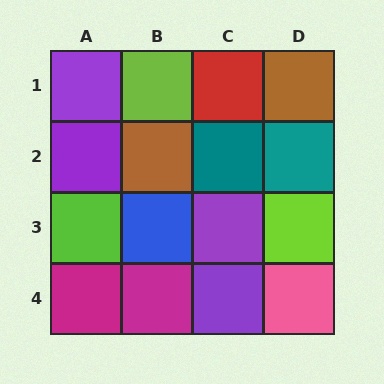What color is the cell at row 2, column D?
Teal.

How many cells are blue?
1 cell is blue.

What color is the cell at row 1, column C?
Red.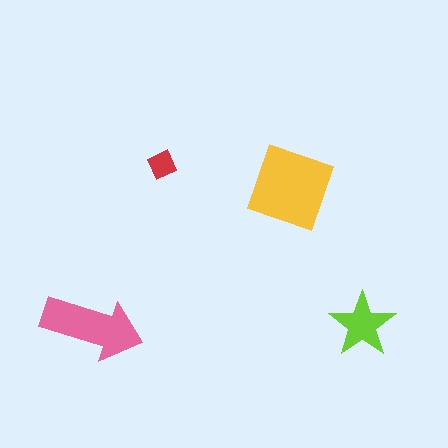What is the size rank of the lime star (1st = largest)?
3rd.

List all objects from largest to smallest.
The yellow square, the pink arrow, the lime star, the red diamond.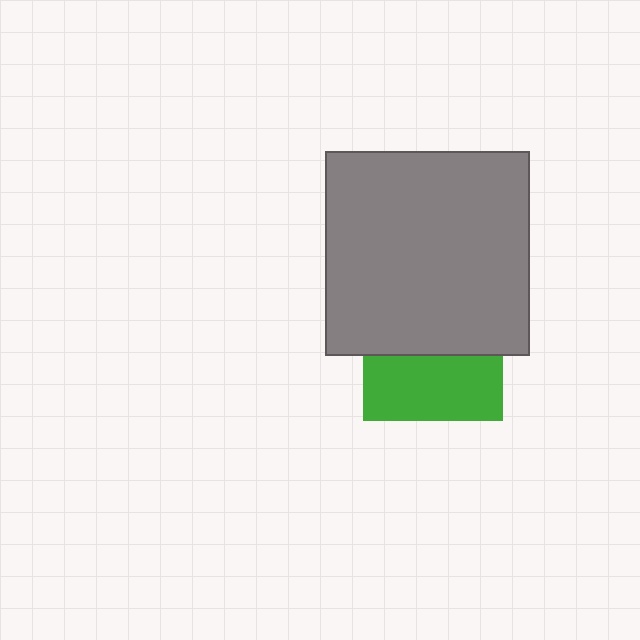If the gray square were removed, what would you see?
You would see the complete green square.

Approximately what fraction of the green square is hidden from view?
Roughly 53% of the green square is hidden behind the gray square.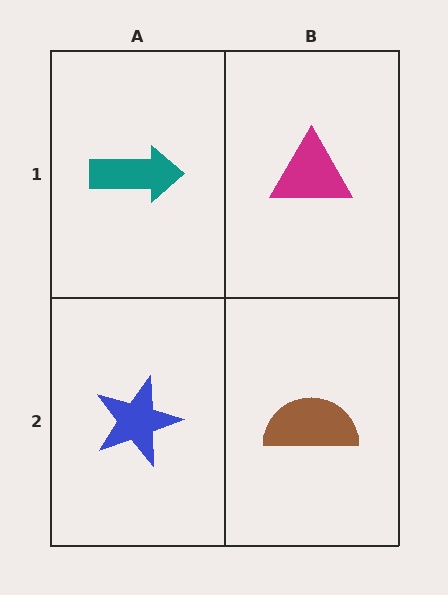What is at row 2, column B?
A brown semicircle.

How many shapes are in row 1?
2 shapes.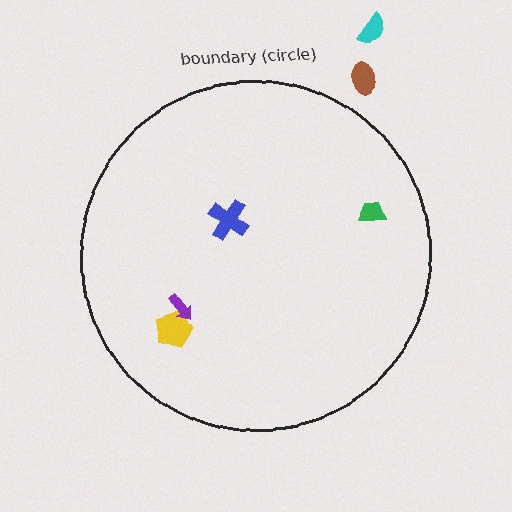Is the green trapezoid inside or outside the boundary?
Inside.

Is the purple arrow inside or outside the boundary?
Inside.